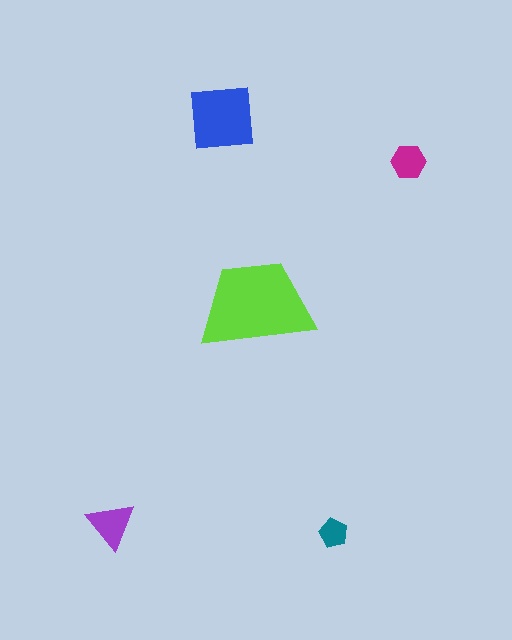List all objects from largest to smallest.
The lime trapezoid, the blue square, the purple triangle, the magenta hexagon, the teal pentagon.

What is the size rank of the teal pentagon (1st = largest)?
5th.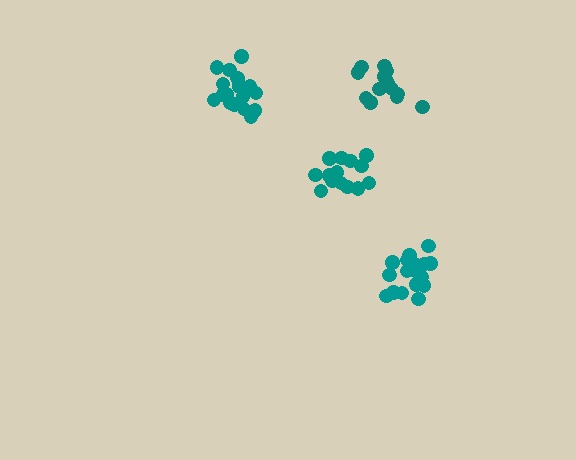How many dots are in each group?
Group 1: 19 dots, Group 2: 14 dots, Group 3: 14 dots, Group 4: 18 dots (65 total).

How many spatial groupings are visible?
There are 4 spatial groupings.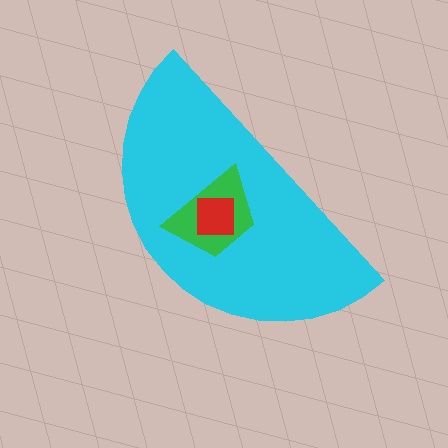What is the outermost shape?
The cyan semicircle.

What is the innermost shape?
The red square.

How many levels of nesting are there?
3.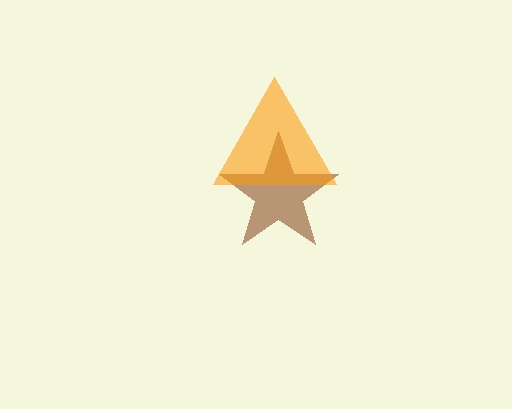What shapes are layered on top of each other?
The layered shapes are: a brown star, an orange triangle.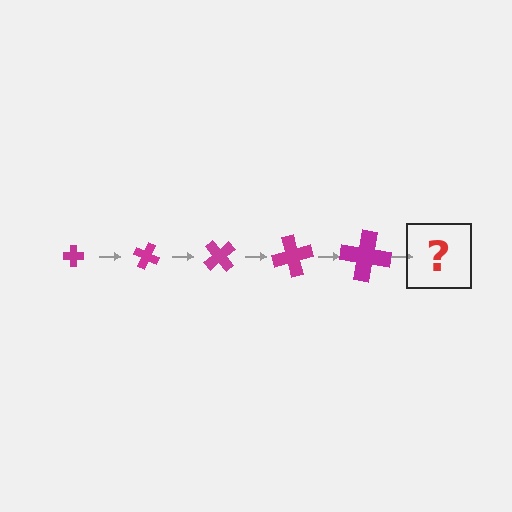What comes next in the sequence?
The next element should be a cross, larger than the previous one and rotated 125 degrees from the start.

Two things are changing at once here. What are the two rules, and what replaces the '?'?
The two rules are that the cross grows larger each step and it rotates 25 degrees each step. The '?' should be a cross, larger than the previous one and rotated 125 degrees from the start.